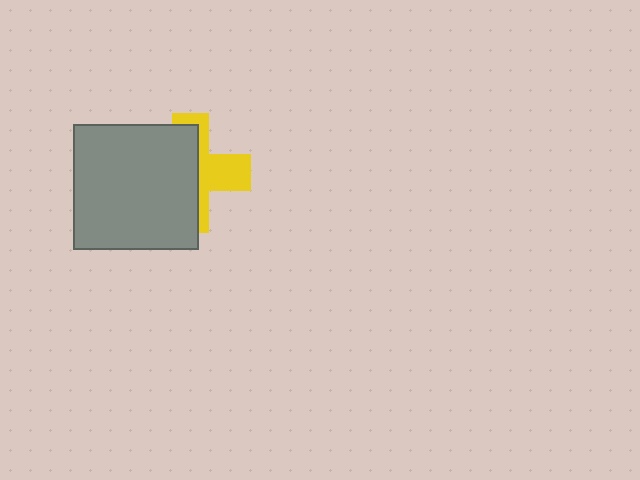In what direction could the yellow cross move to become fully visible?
The yellow cross could move right. That would shift it out from behind the gray square entirely.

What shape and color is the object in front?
The object in front is a gray square.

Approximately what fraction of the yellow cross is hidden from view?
Roughly 60% of the yellow cross is hidden behind the gray square.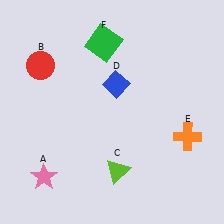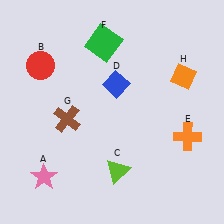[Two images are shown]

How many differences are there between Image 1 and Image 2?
There are 2 differences between the two images.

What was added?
A brown cross (G), an orange diamond (H) were added in Image 2.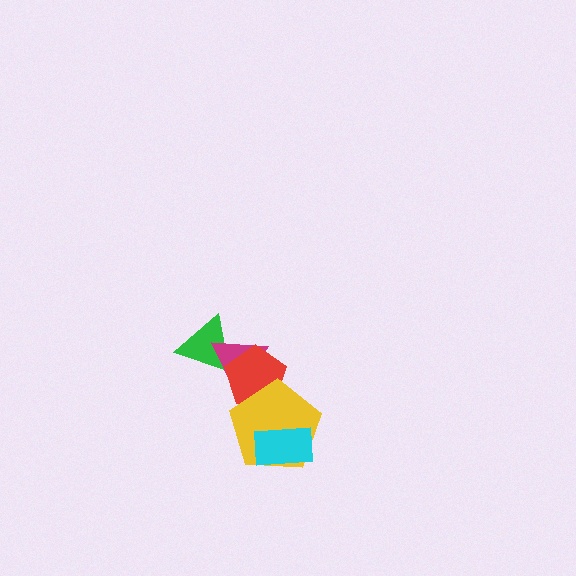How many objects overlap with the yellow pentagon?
2 objects overlap with the yellow pentagon.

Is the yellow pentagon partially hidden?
Yes, it is partially covered by another shape.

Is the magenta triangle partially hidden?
Yes, it is partially covered by another shape.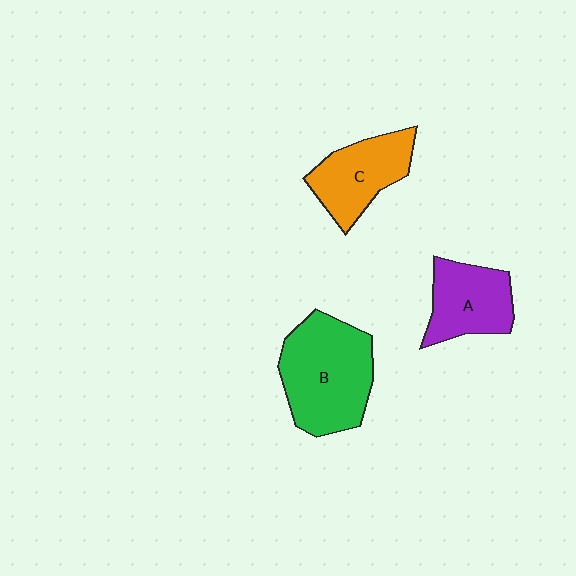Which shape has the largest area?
Shape B (green).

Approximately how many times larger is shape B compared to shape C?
Approximately 1.5 times.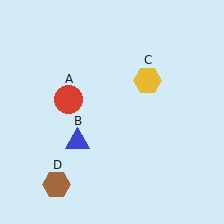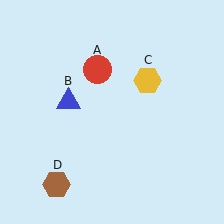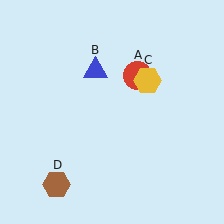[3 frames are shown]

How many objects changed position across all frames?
2 objects changed position: red circle (object A), blue triangle (object B).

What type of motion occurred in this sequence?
The red circle (object A), blue triangle (object B) rotated clockwise around the center of the scene.